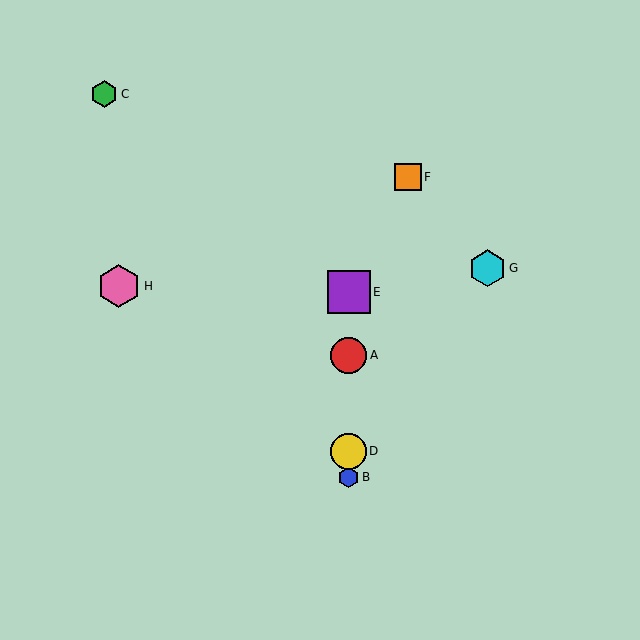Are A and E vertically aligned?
Yes, both are at x≈349.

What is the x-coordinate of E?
Object E is at x≈349.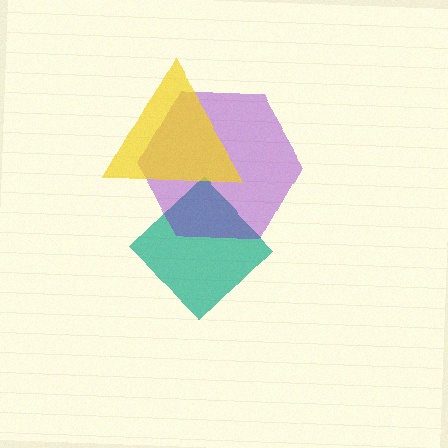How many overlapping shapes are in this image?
There are 3 overlapping shapes in the image.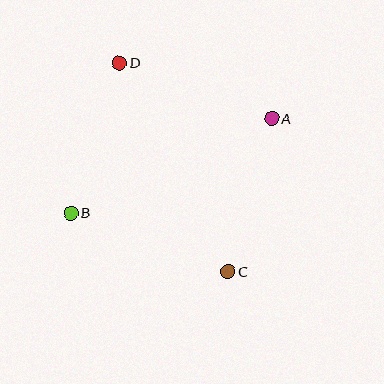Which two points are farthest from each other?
Points C and D are farthest from each other.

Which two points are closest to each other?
Points B and D are closest to each other.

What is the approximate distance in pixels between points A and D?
The distance between A and D is approximately 162 pixels.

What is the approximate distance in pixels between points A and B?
The distance between A and B is approximately 222 pixels.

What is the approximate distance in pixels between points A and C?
The distance between A and C is approximately 159 pixels.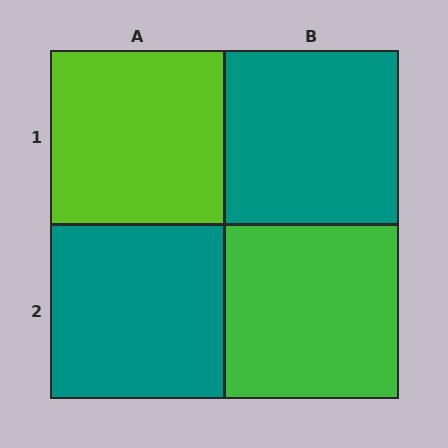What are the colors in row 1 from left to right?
Lime, teal.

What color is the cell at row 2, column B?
Green.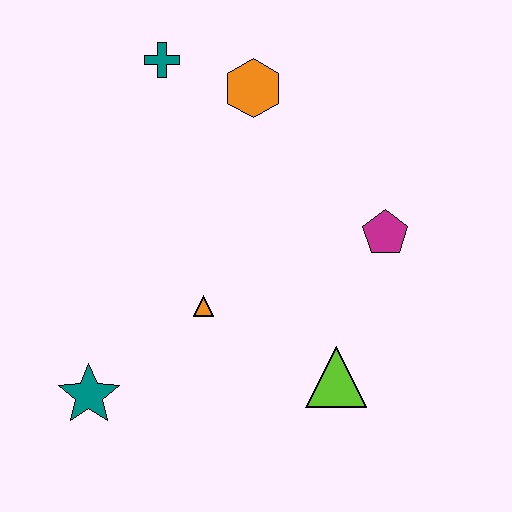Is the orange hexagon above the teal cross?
No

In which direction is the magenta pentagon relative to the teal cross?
The magenta pentagon is to the right of the teal cross.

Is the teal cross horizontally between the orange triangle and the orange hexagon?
No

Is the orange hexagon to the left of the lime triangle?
Yes